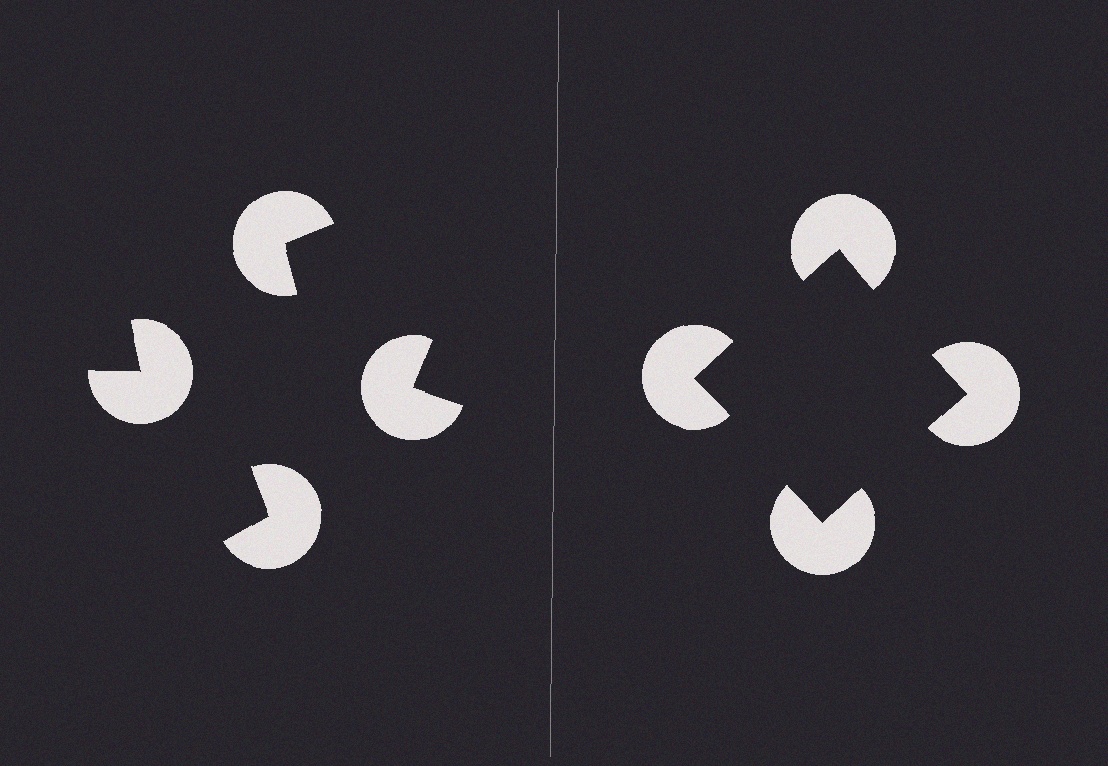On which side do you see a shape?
An illusory square appears on the right side. On the left side the wedge cuts are rotated, so no coherent shape forms.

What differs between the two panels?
The pac-man discs are positioned identically on both sides; only the wedge orientations differ. On the right they align to a square; on the left they are misaligned.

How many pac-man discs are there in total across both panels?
8 — 4 on each side.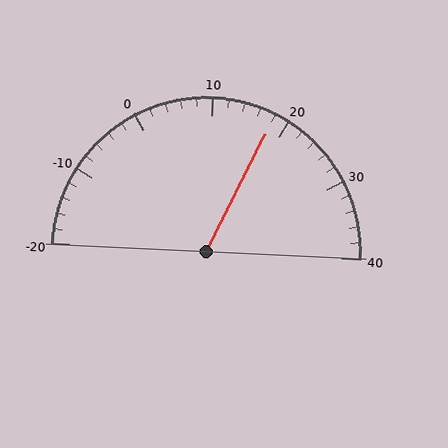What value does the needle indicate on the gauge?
The needle indicates approximately 18.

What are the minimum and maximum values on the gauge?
The gauge ranges from -20 to 40.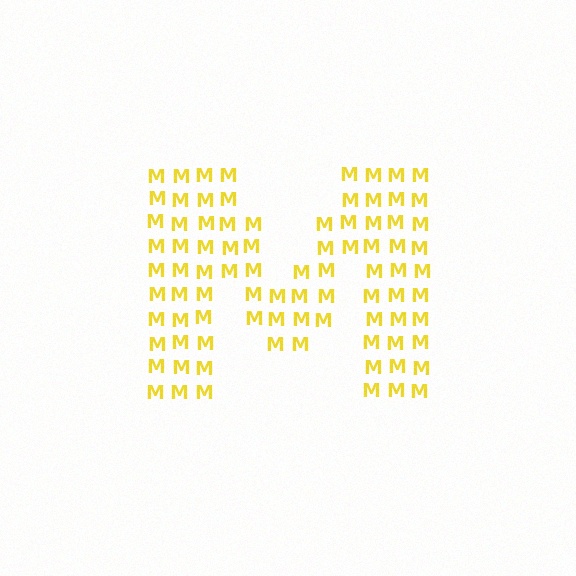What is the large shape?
The large shape is the letter M.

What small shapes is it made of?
It is made of small letter M's.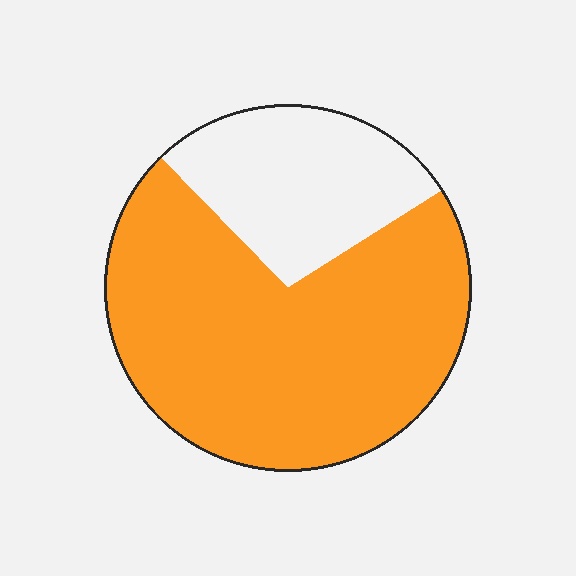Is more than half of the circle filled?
Yes.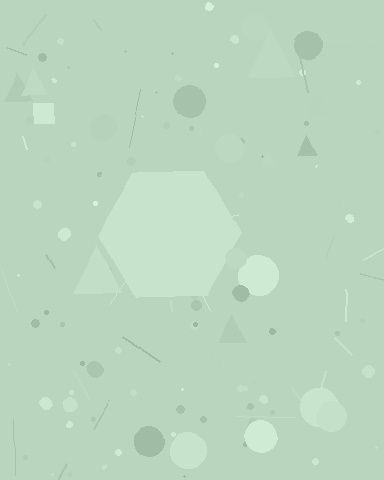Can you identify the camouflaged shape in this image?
The camouflaged shape is a hexagon.